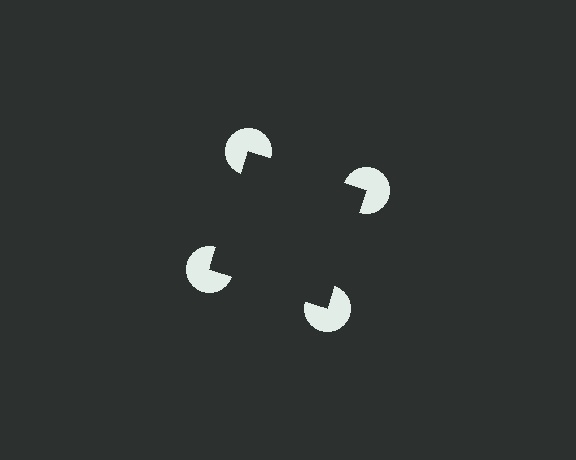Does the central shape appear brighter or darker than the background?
It typically appears slightly darker than the background, even though no actual brightness change is drawn.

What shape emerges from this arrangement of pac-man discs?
An illusory square — its edges are inferred from the aligned wedge cuts in the pac-man discs, not physically drawn.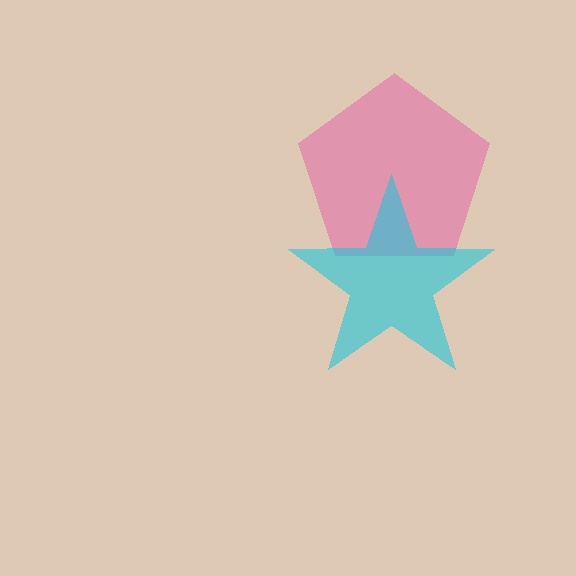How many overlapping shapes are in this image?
There are 2 overlapping shapes in the image.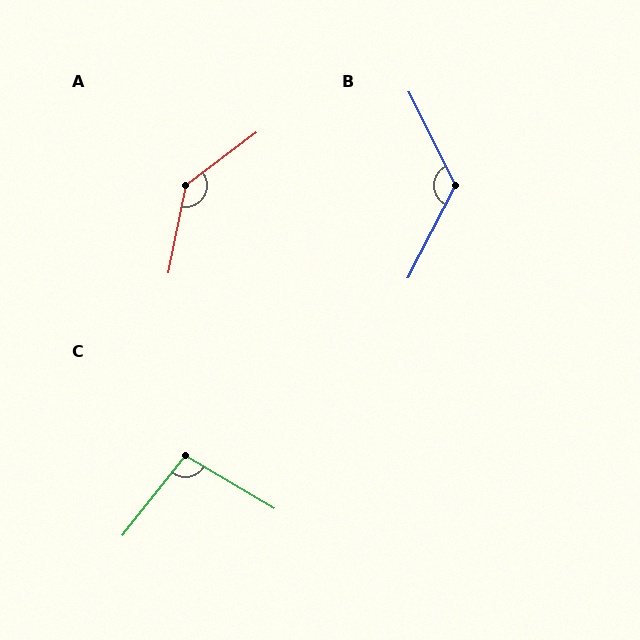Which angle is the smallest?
C, at approximately 97 degrees.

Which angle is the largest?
A, at approximately 138 degrees.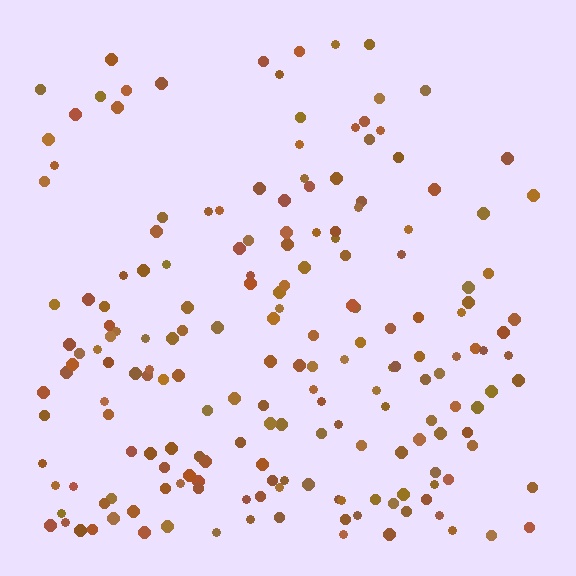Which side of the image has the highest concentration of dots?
The bottom.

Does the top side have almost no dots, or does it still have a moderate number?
Still a moderate number, just noticeably fewer than the bottom.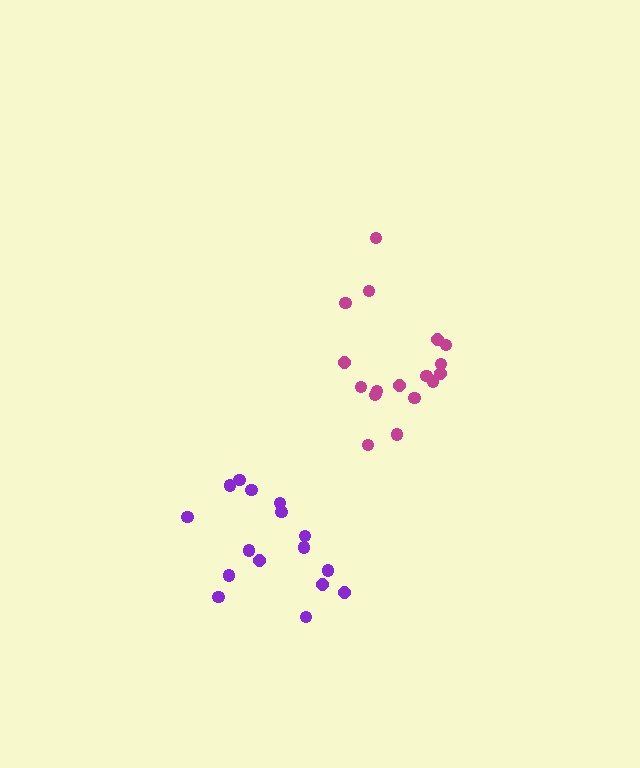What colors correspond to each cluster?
The clusters are colored: purple, magenta.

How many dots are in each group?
Group 1: 16 dots, Group 2: 18 dots (34 total).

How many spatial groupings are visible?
There are 2 spatial groupings.